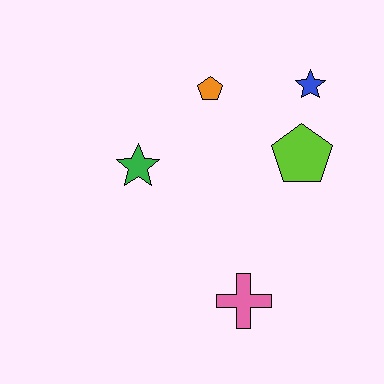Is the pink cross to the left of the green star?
No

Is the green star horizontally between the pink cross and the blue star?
No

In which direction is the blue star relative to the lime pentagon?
The blue star is above the lime pentagon.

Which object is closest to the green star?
The orange pentagon is closest to the green star.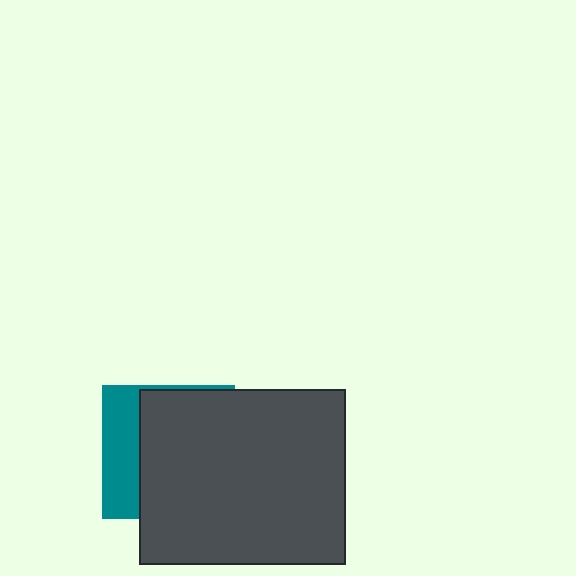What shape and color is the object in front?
The object in front is a dark gray rectangle.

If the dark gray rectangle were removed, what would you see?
You would see the complete teal square.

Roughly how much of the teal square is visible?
A small part of it is visible (roughly 30%).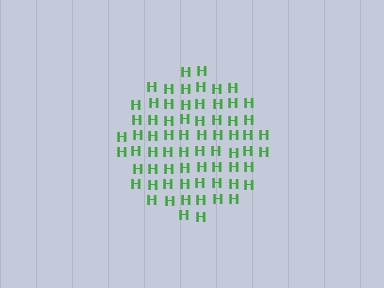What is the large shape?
The large shape is a circle.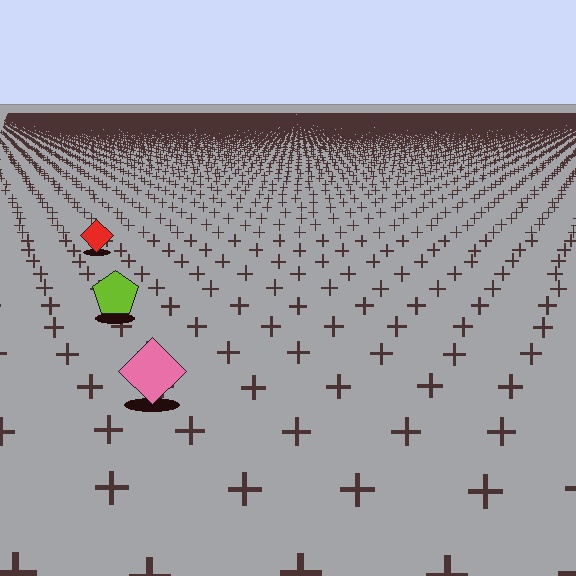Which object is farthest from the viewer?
The red diamond is farthest from the viewer. It appears smaller and the ground texture around it is denser.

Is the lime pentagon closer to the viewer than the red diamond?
Yes. The lime pentagon is closer — you can tell from the texture gradient: the ground texture is coarser near it.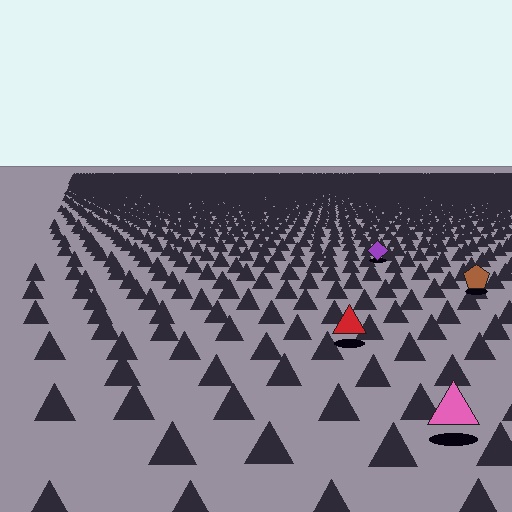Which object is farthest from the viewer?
The purple diamond is farthest from the viewer. It appears smaller and the ground texture around it is denser.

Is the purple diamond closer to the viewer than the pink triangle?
No. The pink triangle is closer — you can tell from the texture gradient: the ground texture is coarser near it.